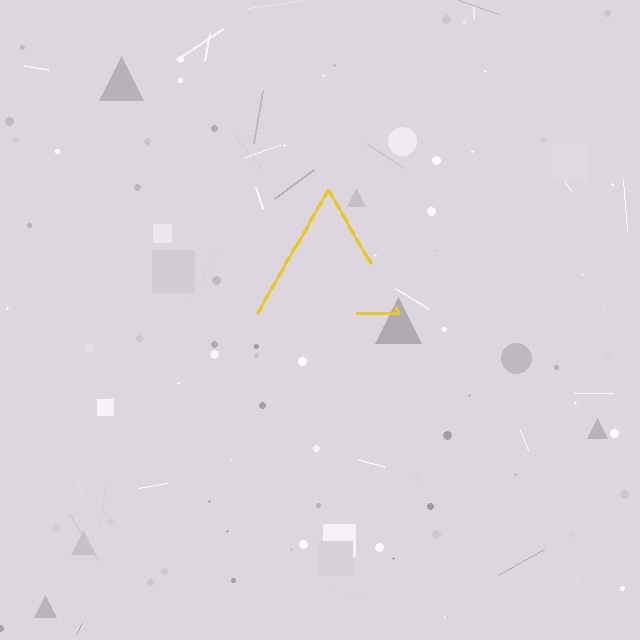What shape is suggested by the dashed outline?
The dashed outline suggests a triangle.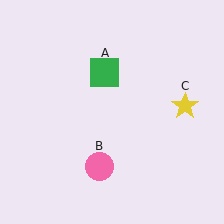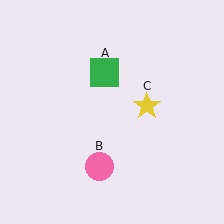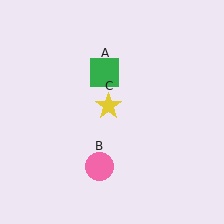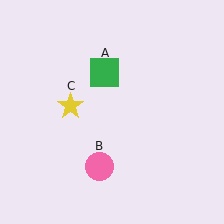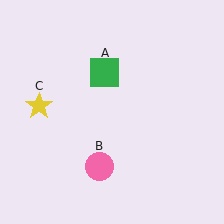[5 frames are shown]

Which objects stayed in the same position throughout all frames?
Green square (object A) and pink circle (object B) remained stationary.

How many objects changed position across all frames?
1 object changed position: yellow star (object C).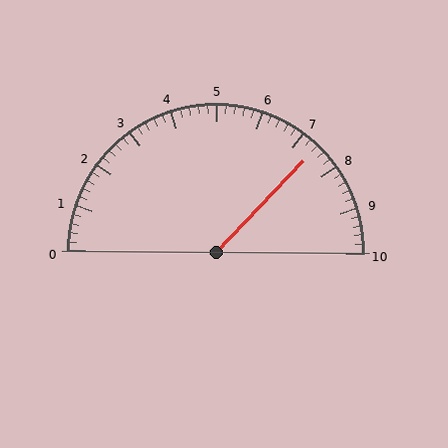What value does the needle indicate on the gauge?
The needle indicates approximately 7.4.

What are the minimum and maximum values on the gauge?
The gauge ranges from 0 to 10.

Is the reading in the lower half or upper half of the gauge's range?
The reading is in the upper half of the range (0 to 10).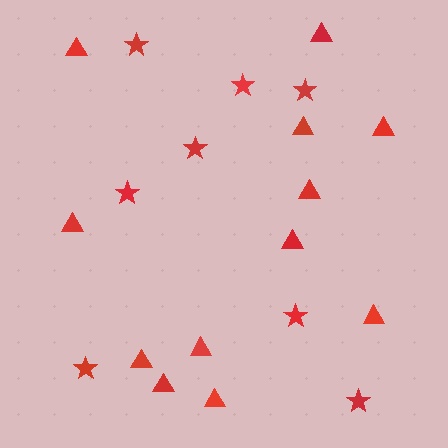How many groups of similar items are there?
There are 2 groups: one group of stars (8) and one group of triangles (12).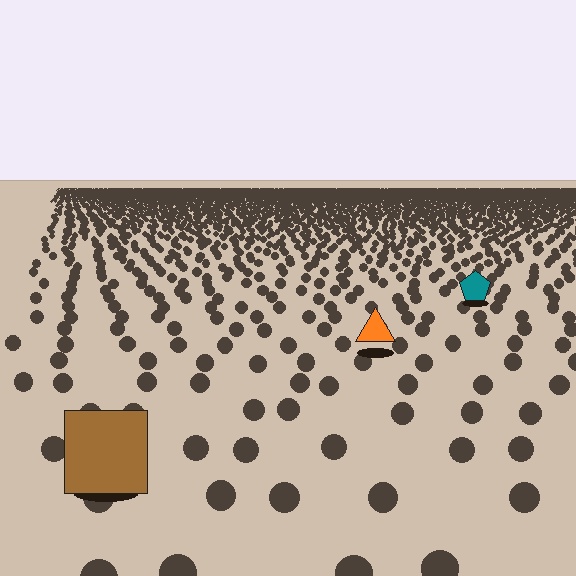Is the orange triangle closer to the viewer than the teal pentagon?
Yes. The orange triangle is closer — you can tell from the texture gradient: the ground texture is coarser near it.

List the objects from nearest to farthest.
From nearest to farthest: the brown square, the orange triangle, the teal pentagon.